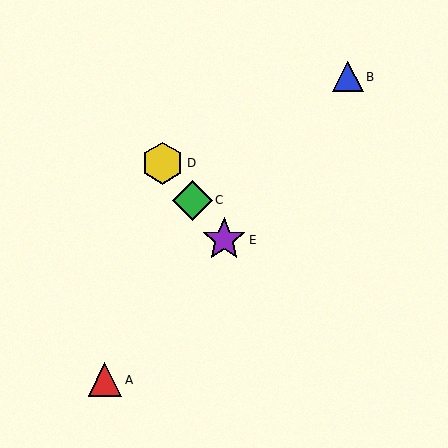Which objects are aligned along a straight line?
Objects C, D, E are aligned along a straight line.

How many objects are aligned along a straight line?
3 objects (C, D, E) are aligned along a straight line.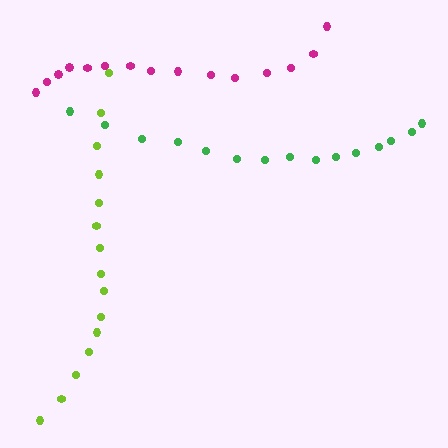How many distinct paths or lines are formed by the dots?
There are 3 distinct paths.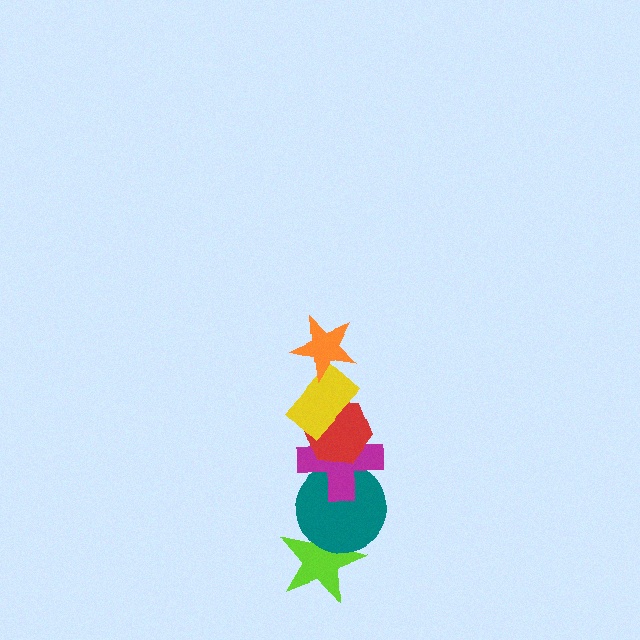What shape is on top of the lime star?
The teal circle is on top of the lime star.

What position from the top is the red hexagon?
The red hexagon is 3rd from the top.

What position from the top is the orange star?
The orange star is 1st from the top.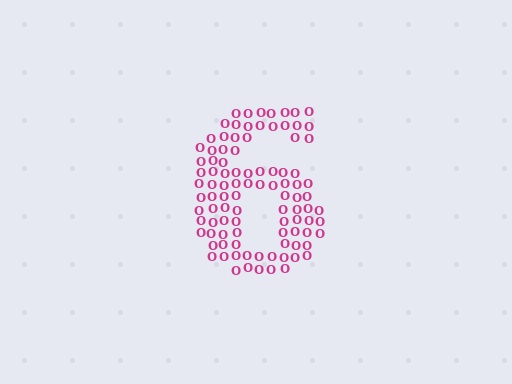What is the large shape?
The large shape is the digit 6.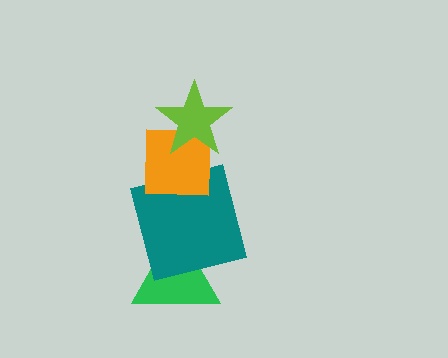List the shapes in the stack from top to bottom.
From top to bottom: the lime star, the orange square, the teal square, the green triangle.